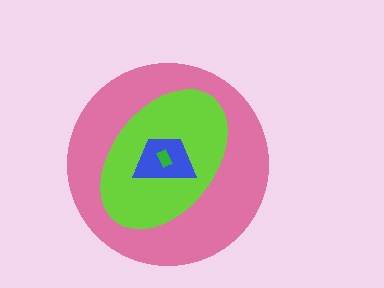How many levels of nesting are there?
4.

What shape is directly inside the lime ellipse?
The blue trapezoid.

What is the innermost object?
The green rectangle.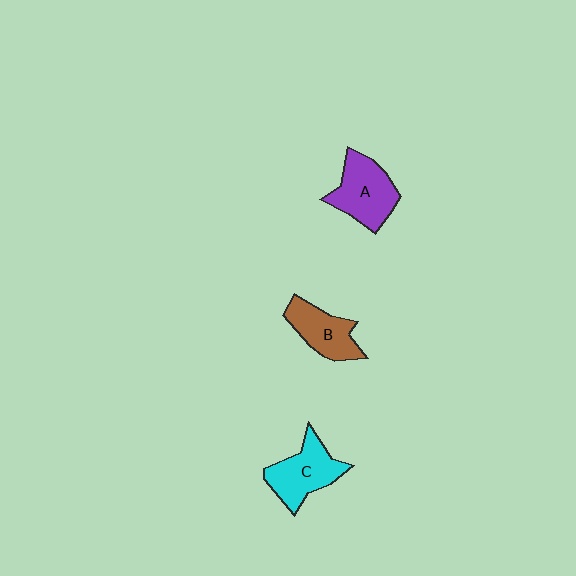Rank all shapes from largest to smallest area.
From largest to smallest: A (purple), C (cyan), B (brown).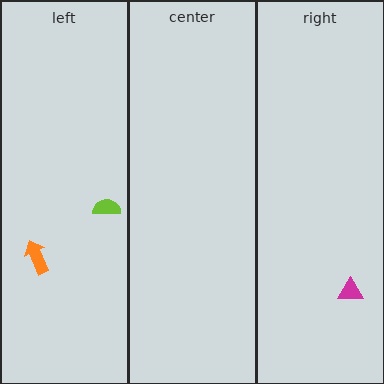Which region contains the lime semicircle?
The left region.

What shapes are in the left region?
The orange arrow, the lime semicircle.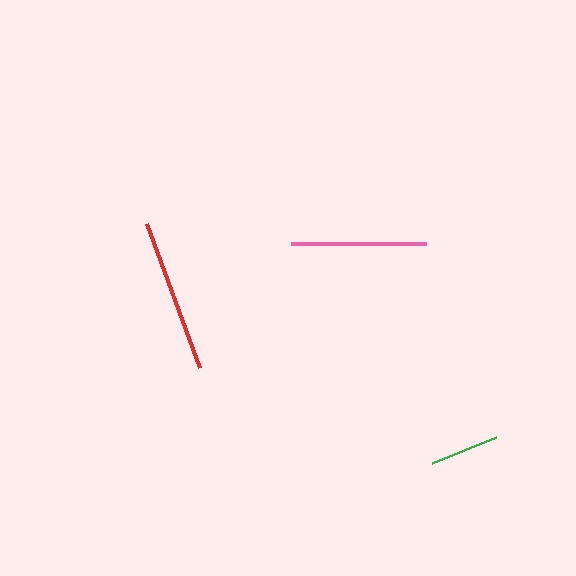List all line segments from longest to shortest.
From longest to shortest: red, pink, green.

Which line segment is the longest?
The red line is the longest at approximately 154 pixels.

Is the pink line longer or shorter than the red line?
The red line is longer than the pink line.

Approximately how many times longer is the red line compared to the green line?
The red line is approximately 2.2 times the length of the green line.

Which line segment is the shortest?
The green line is the shortest at approximately 70 pixels.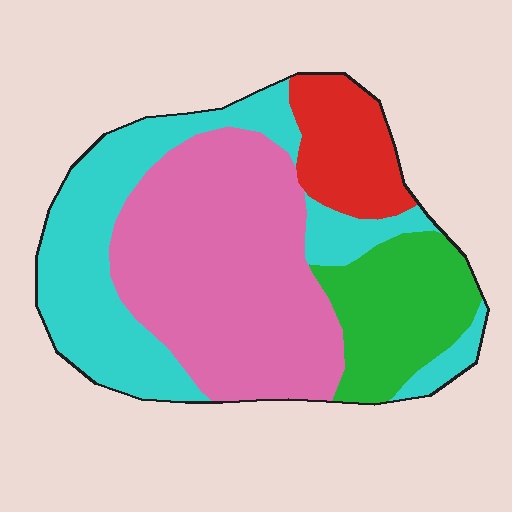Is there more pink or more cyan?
Pink.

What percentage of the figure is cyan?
Cyan covers 31% of the figure.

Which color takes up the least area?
Red, at roughly 10%.